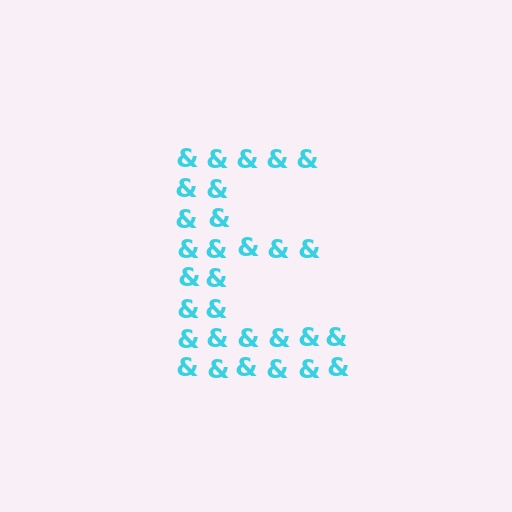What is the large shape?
The large shape is the letter E.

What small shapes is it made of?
It is made of small ampersands.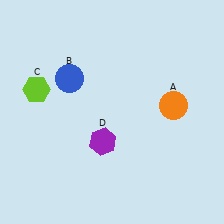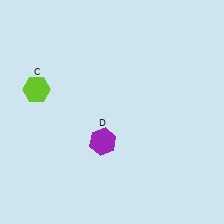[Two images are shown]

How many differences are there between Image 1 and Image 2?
There are 2 differences between the two images.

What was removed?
The orange circle (A), the blue circle (B) were removed in Image 2.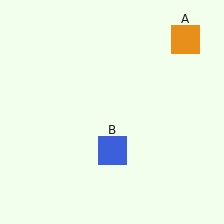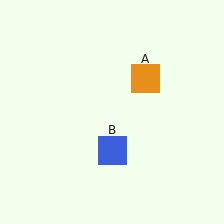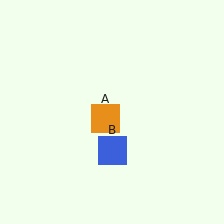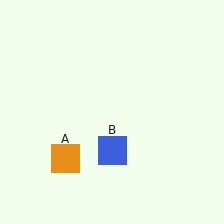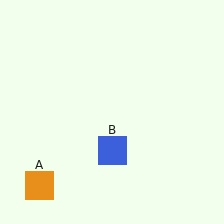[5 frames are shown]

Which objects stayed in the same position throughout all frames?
Blue square (object B) remained stationary.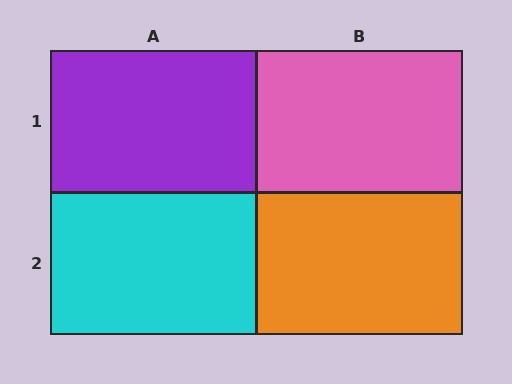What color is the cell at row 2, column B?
Orange.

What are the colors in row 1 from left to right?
Purple, pink.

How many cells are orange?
1 cell is orange.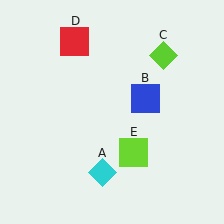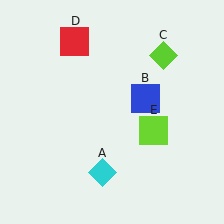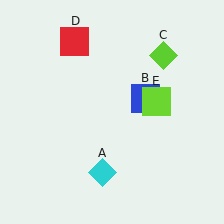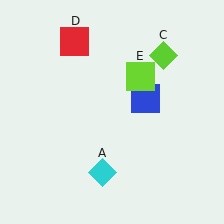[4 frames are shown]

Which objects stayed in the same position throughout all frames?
Cyan diamond (object A) and blue square (object B) and lime diamond (object C) and red square (object D) remained stationary.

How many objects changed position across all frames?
1 object changed position: lime square (object E).